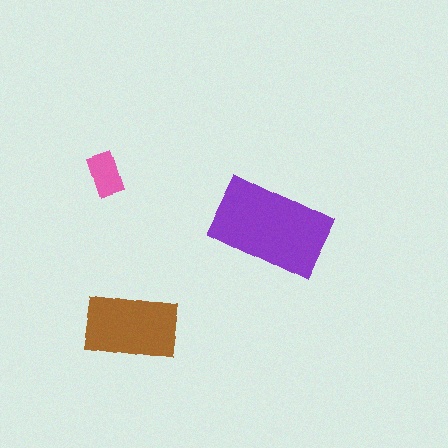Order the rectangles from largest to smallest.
the purple one, the brown one, the pink one.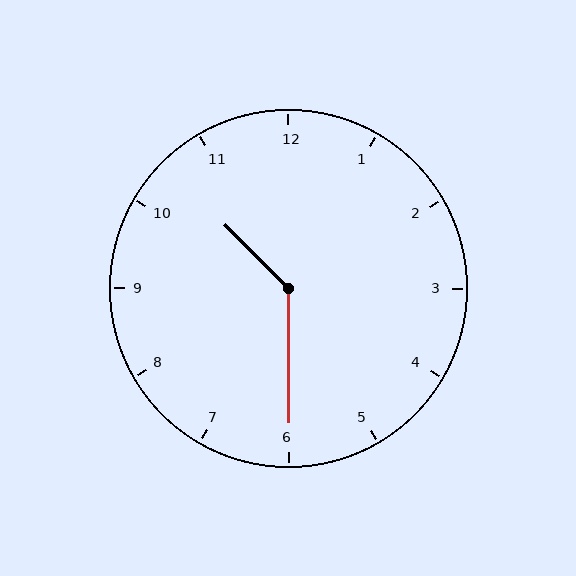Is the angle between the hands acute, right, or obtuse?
It is obtuse.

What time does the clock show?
10:30.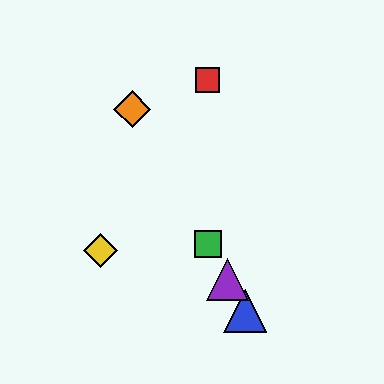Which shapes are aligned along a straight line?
The blue triangle, the green square, the purple triangle, the orange diamond are aligned along a straight line.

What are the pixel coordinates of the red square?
The red square is at (208, 80).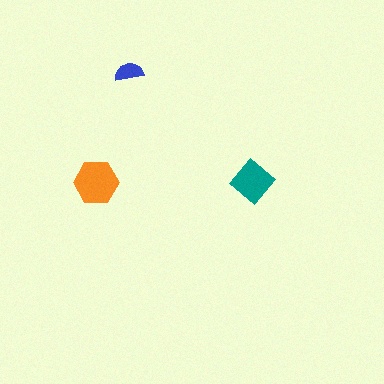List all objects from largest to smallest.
The orange hexagon, the teal diamond, the blue semicircle.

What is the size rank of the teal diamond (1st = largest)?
2nd.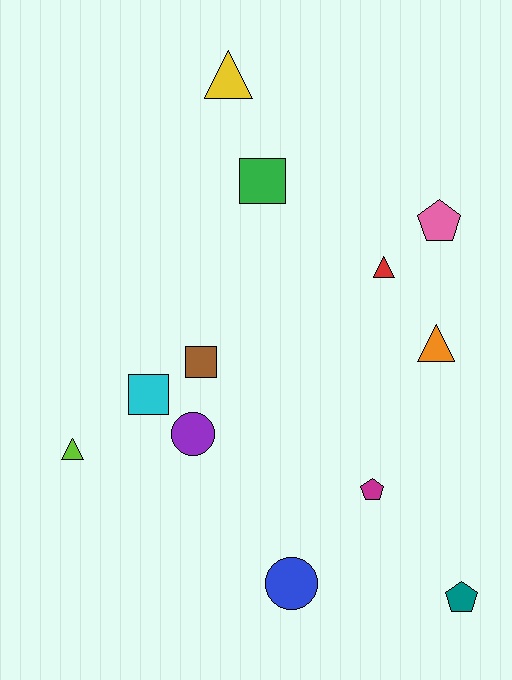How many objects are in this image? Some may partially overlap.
There are 12 objects.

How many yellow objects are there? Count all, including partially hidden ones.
There is 1 yellow object.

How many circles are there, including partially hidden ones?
There are 2 circles.